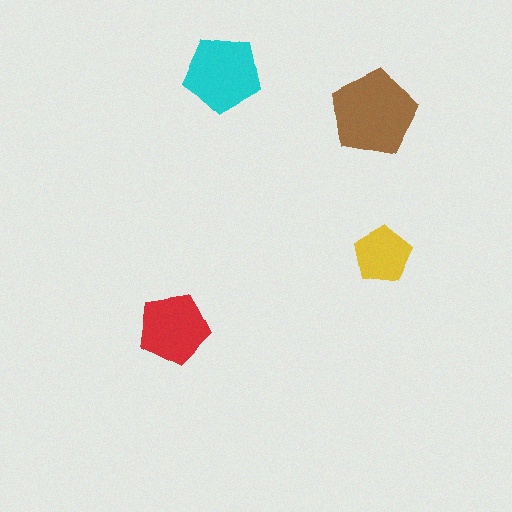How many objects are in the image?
There are 4 objects in the image.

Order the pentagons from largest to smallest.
the brown one, the cyan one, the red one, the yellow one.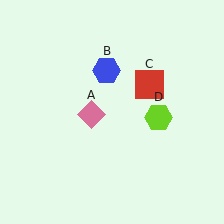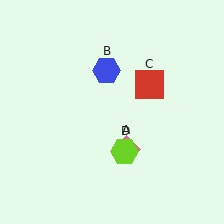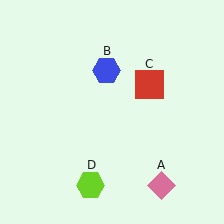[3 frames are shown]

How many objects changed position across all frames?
2 objects changed position: pink diamond (object A), lime hexagon (object D).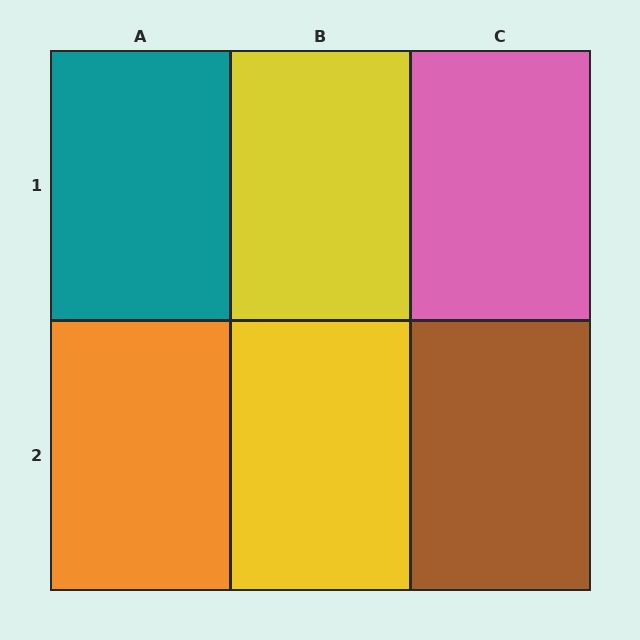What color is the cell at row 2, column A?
Orange.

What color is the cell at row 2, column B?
Yellow.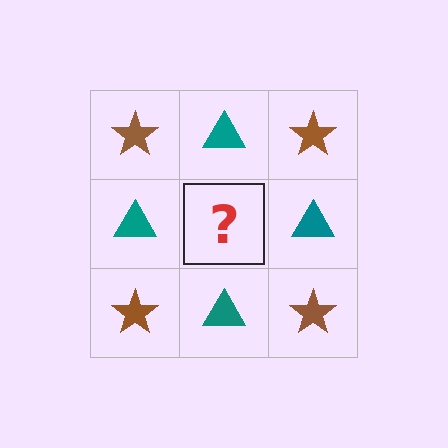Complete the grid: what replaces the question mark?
The question mark should be replaced with a brown star.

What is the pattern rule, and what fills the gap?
The rule is that it alternates brown star and teal triangle in a checkerboard pattern. The gap should be filled with a brown star.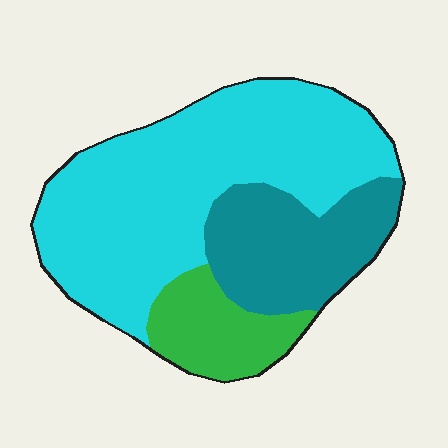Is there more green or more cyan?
Cyan.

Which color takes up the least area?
Green, at roughly 15%.